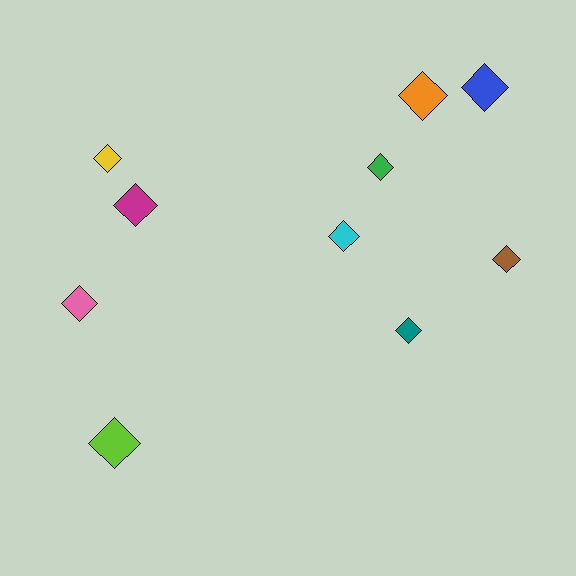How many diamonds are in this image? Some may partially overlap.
There are 10 diamonds.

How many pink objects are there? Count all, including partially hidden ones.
There is 1 pink object.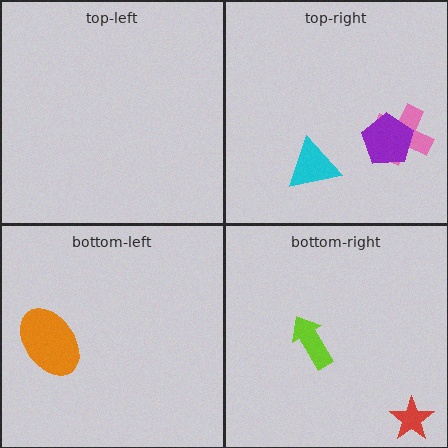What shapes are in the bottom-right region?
The red star, the lime arrow.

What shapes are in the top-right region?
The pink cross, the purple pentagon, the cyan triangle.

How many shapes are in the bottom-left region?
1.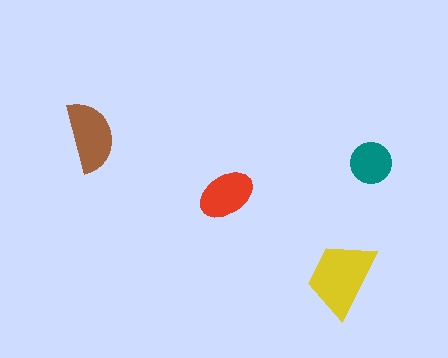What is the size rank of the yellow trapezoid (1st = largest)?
1st.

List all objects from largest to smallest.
The yellow trapezoid, the brown semicircle, the red ellipse, the teal circle.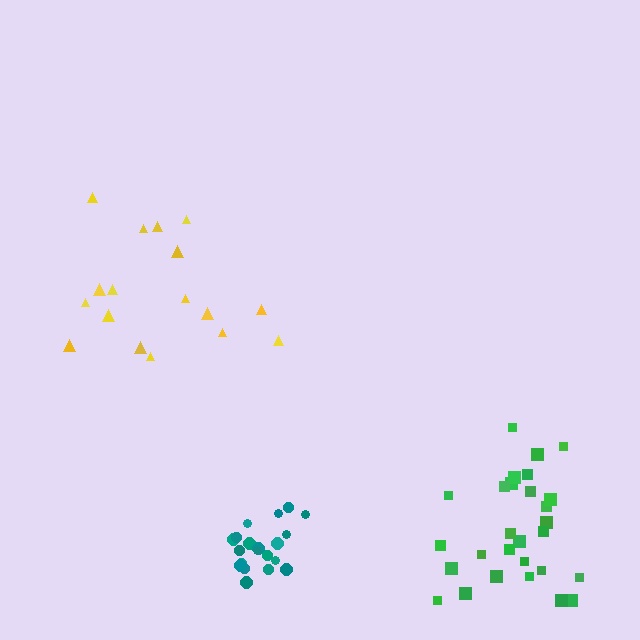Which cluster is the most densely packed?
Teal.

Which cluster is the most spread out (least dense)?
Yellow.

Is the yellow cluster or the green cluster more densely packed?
Green.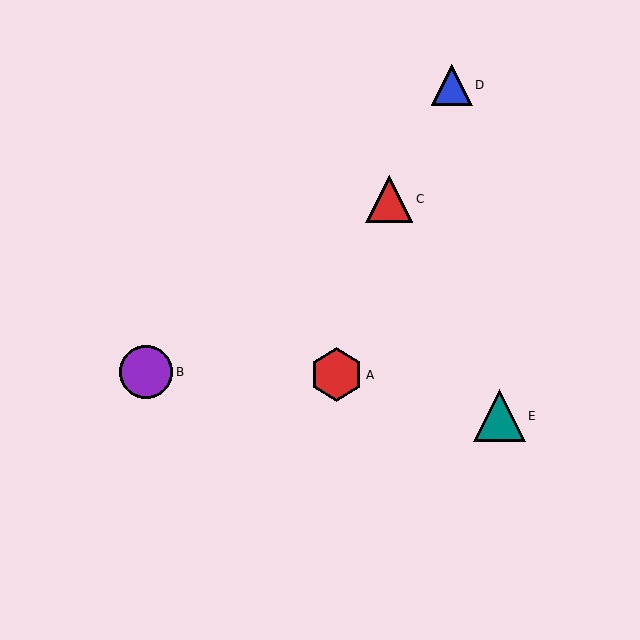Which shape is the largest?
The red hexagon (labeled A) is the largest.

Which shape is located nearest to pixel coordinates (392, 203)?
The red triangle (labeled C) at (389, 199) is nearest to that location.